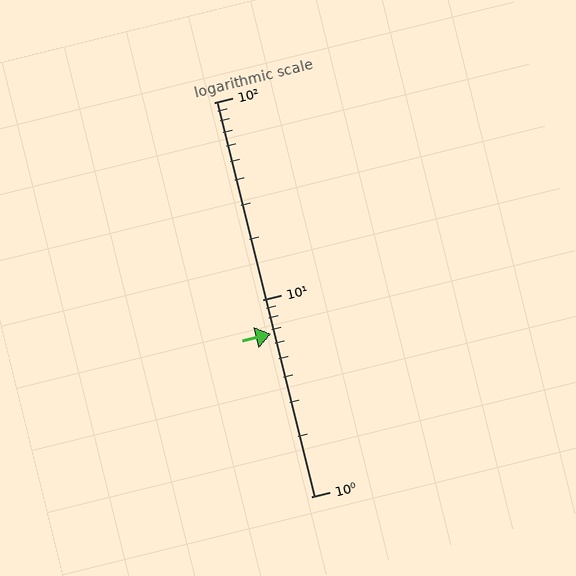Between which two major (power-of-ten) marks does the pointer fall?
The pointer is between 1 and 10.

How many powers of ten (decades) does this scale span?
The scale spans 2 decades, from 1 to 100.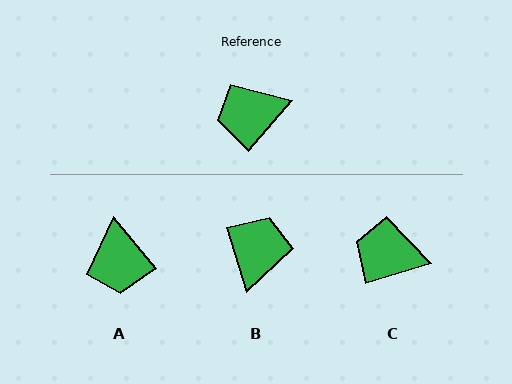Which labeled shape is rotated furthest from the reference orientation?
B, about 123 degrees away.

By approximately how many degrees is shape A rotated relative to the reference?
Approximately 80 degrees counter-clockwise.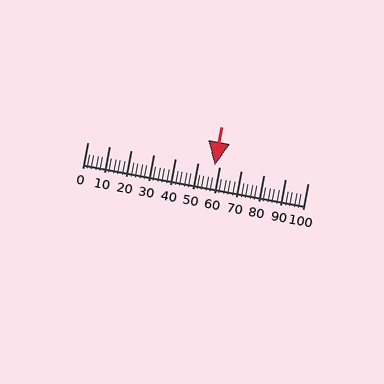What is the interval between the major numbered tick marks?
The major tick marks are spaced 10 units apart.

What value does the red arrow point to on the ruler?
The red arrow points to approximately 58.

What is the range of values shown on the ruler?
The ruler shows values from 0 to 100.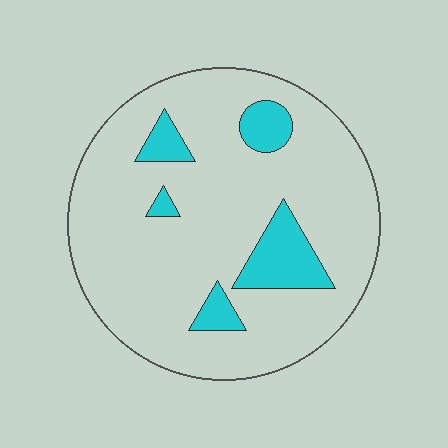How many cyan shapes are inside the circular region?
5.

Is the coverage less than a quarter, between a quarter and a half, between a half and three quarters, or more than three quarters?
Less than a quarter.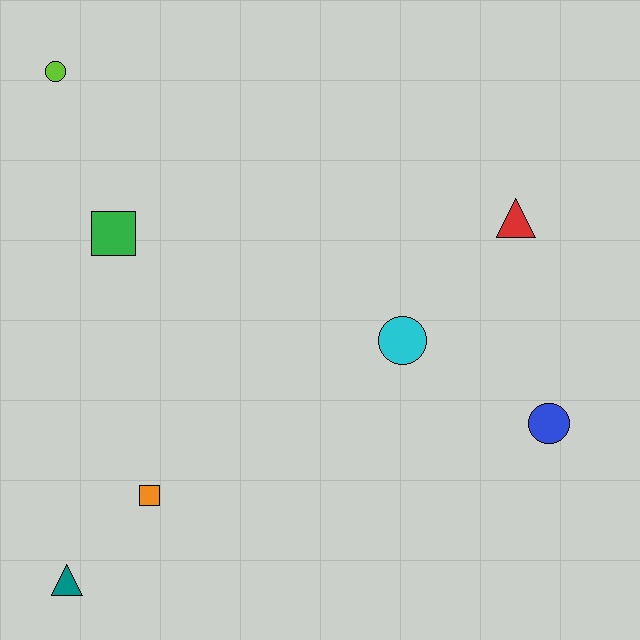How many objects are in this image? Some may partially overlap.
There are 7 objects.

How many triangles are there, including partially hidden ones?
There are 2 triangles.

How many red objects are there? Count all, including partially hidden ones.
There is 1 red object.